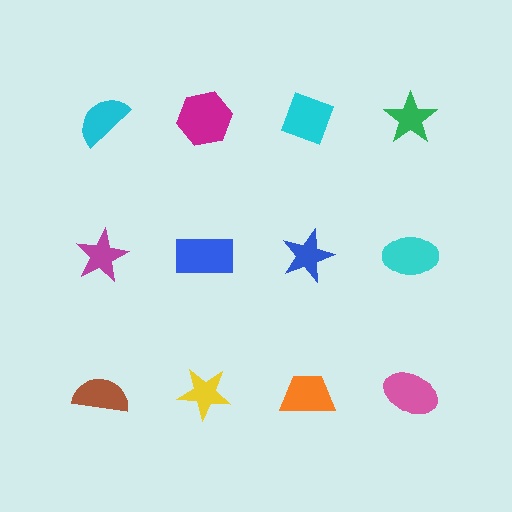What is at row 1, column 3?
A cyan diamond.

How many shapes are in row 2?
4 shapes.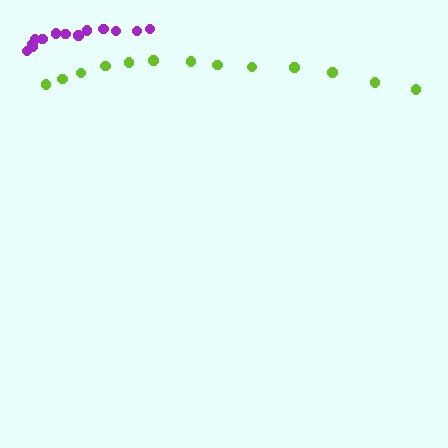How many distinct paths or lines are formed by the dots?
There are 2 distinct paths.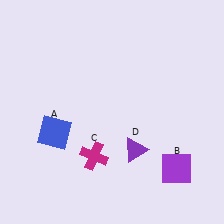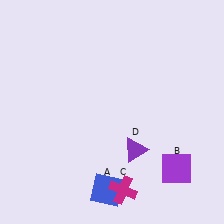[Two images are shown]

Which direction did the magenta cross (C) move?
The magenta cross (C) moved down.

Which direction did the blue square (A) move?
The blue square (A) moved down.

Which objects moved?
The objects that moved are: the blue square (A), the magenta cross (C).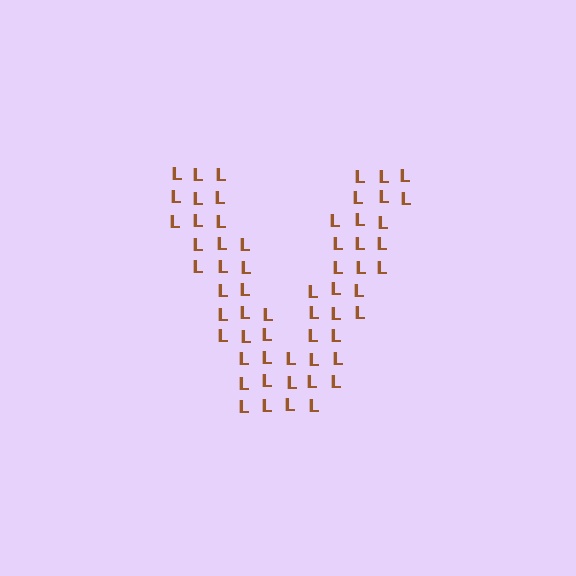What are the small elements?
The small elements are letter L's.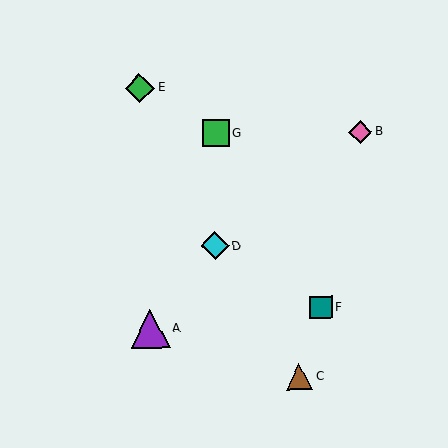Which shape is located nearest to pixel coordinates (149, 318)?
The purple triangle (labeled A) at (150, 329) is nearest to that location.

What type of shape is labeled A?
Shape A is a purple triangle.